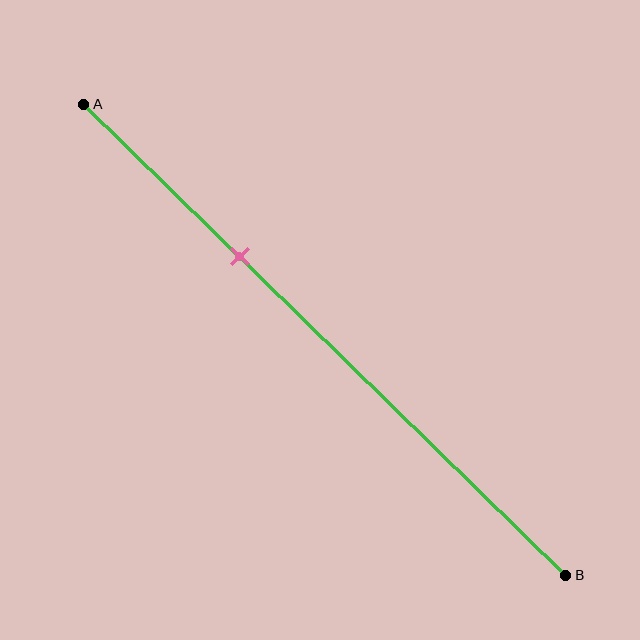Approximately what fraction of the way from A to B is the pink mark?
The pink mark is approximately 30% of the way from A to B.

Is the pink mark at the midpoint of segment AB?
No, the mark is at about 30% from A, not at the 50% midpoint.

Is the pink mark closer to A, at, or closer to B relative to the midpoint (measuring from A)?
The pink mark is closer to point A than the midpoint of segment AB.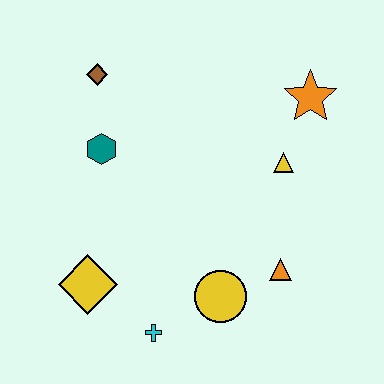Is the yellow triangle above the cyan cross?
Yes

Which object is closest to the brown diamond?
The teal hexagon is closest to the brown diamond.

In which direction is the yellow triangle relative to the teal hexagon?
The yellow triangle is to the right of the teal hexagon.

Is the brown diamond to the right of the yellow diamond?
Yes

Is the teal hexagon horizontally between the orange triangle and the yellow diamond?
Yes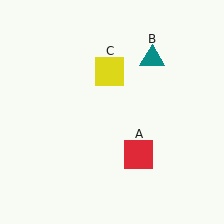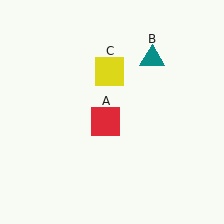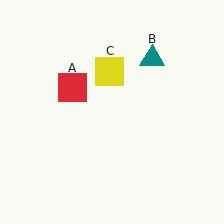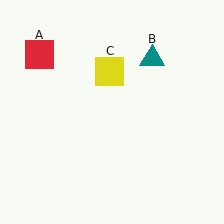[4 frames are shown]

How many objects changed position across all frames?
1 object changed position: red square (object A).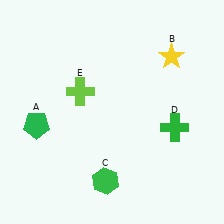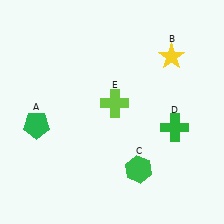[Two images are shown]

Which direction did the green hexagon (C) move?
The green hexagon (C) moved right.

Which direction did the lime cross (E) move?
The lime cross (E) moved right.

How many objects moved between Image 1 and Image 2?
2 objects moved between the two images.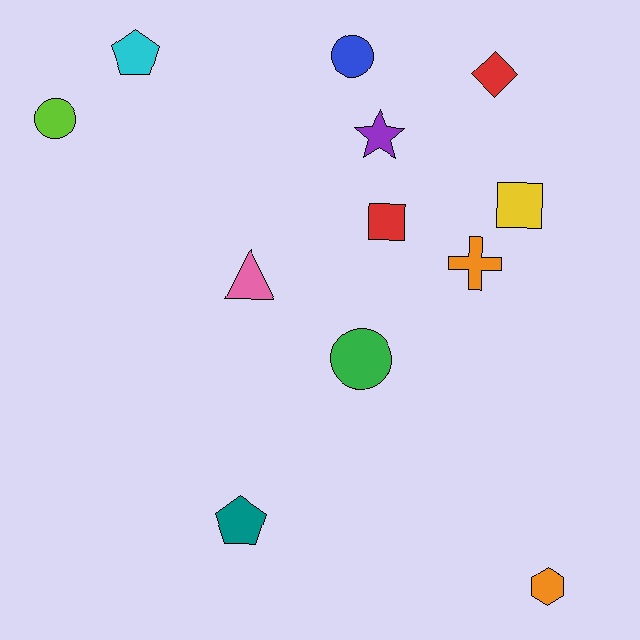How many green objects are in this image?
There is 1 green object.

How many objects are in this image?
There are 12 objects.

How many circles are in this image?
There are 3 circles.